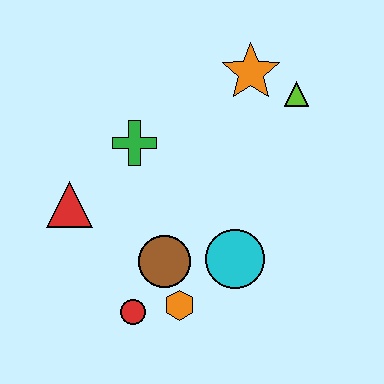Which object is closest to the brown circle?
The orange hexagon is closest to the brown circle.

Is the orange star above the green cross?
Yes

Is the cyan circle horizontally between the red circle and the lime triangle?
Yes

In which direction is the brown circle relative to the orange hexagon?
The brown circle is above the orange hexagon.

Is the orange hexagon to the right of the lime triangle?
No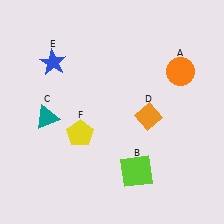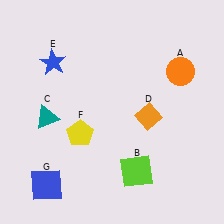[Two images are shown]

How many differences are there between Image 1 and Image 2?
There is 1 difference between the two images.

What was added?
A blue square (G) was added in Image 2.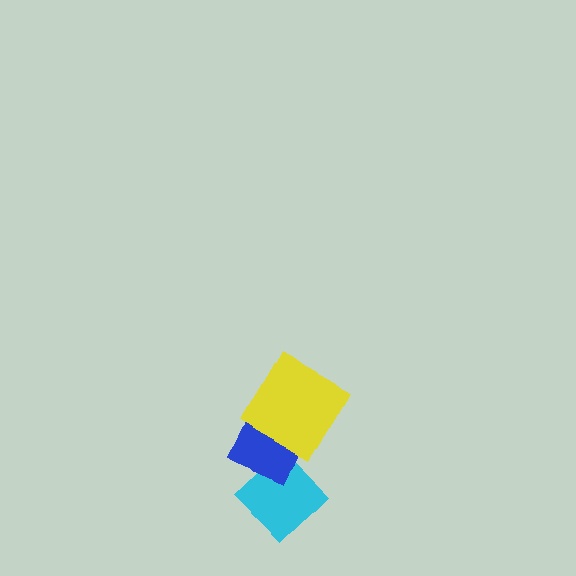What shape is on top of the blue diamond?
The yellow diamond is on top of the blue diamond.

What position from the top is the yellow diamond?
The yellow diamond is 1st from the top.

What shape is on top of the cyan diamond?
The blue diamond is on top of the cyan diamond.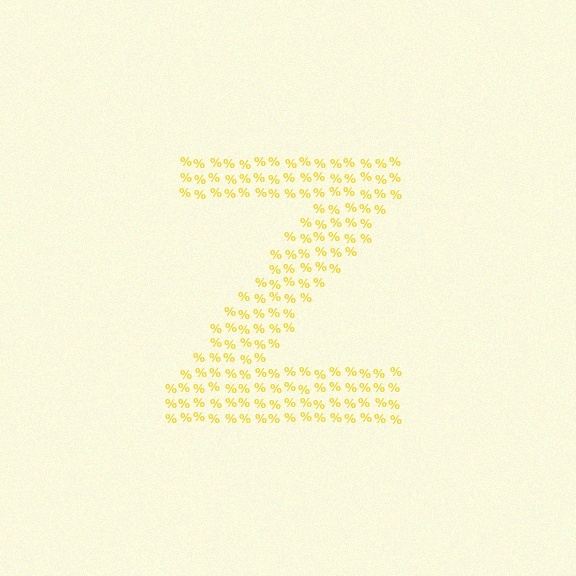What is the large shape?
The large shape is the letter Z.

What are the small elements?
The small elements are percent signs.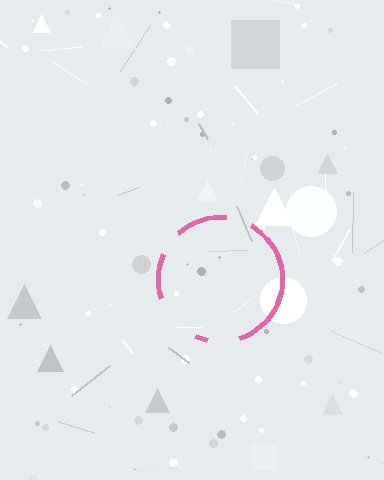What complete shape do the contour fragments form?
The contour fragments form a circle.